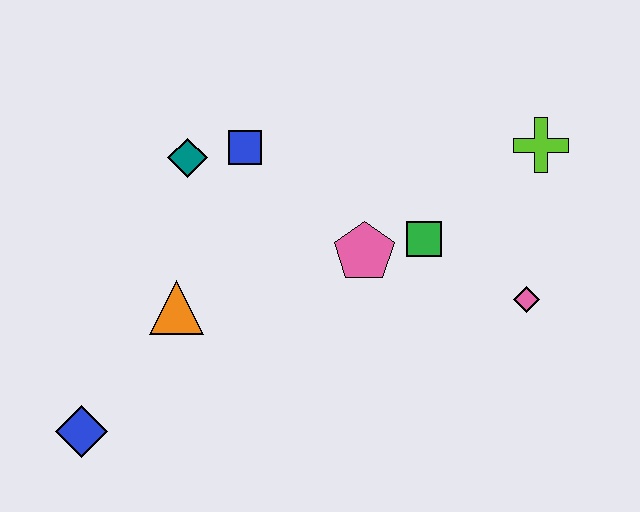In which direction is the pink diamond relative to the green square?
The pink diamond is to the right of the green square.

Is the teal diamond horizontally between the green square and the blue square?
No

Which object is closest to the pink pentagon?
The green square is closest to the pink pentagon.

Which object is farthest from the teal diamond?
The pink diamond is farthest from the teal diamond.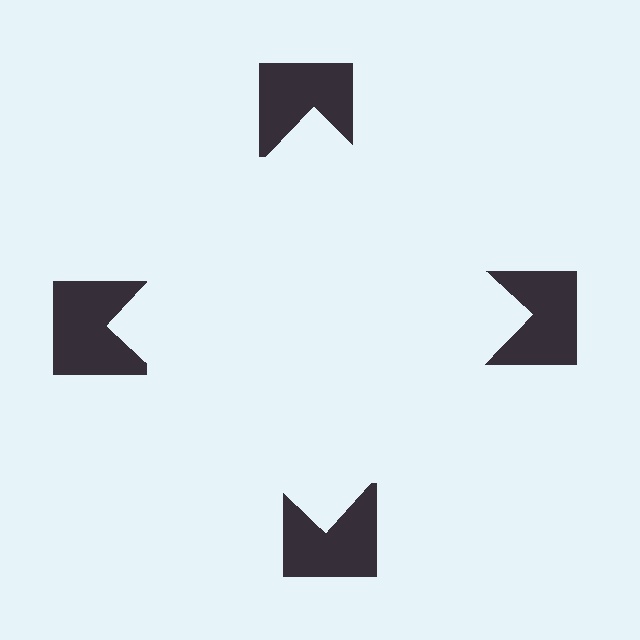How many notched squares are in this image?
There are 4 — one at each vertex of the illusory square.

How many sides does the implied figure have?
4 sides.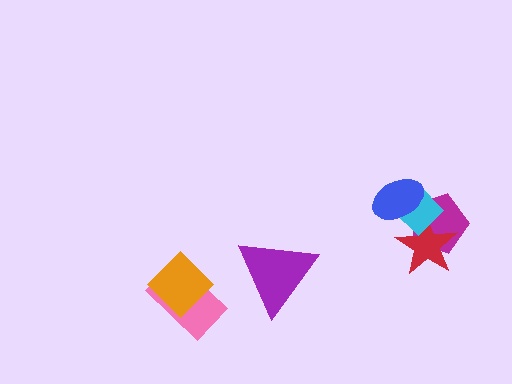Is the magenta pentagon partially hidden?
Yes, it is partially covered by another shape.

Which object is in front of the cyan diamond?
The blue ellipse is in front of the cyan diamond.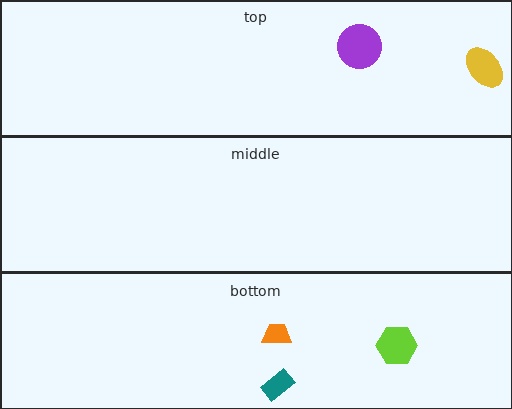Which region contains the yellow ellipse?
The top region.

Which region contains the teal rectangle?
The bottom region.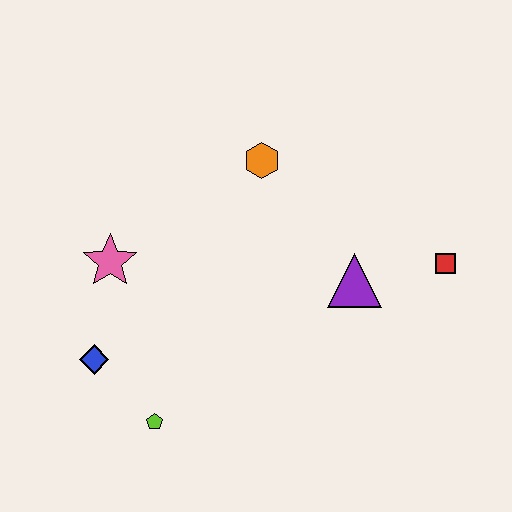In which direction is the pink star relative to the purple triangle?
The pink star is to the left of the purple triangle.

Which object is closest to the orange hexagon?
The purple triangle is closest to the orange hexagon.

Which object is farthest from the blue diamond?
The red square is farthest from the blue diamond.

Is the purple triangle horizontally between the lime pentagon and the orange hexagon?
No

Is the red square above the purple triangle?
Yes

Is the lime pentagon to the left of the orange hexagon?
Yes